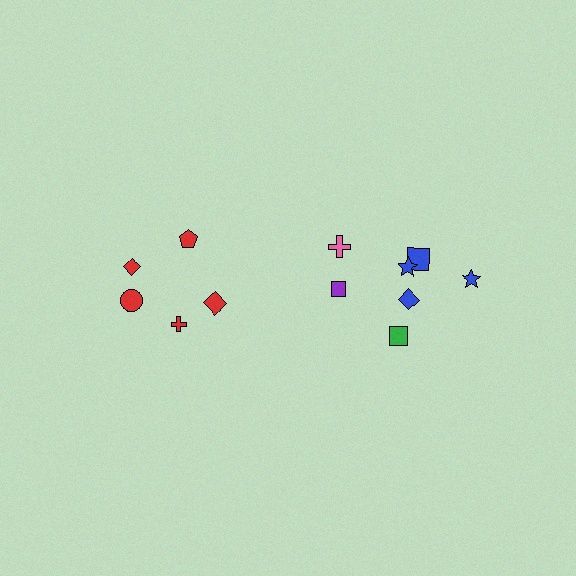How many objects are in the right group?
There are 7 objects.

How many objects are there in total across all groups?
There are 12 objects.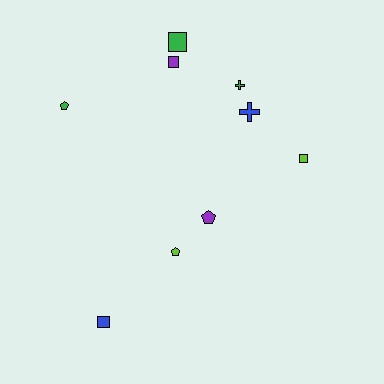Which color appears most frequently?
Green, with 3 objects.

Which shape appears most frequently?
Square, with 4 objects.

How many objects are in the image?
There are 9 objects.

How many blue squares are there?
There is 1 blue square.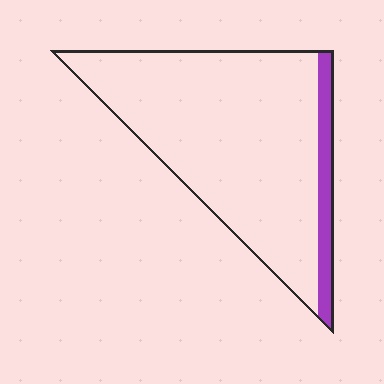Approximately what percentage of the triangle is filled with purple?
Approximately 10%.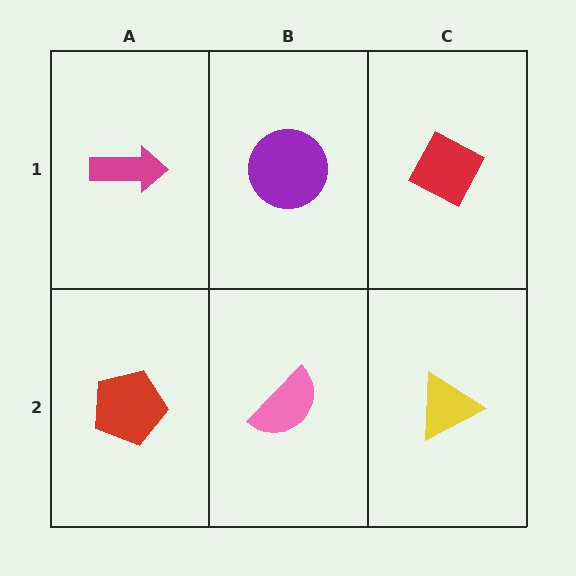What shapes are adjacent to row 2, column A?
A magenta arrow (row 1, column A), a pink semicircle (row 2, column B).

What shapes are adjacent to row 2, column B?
A purple circle (row 1, column B), a red pentagon (row 2, column A), a yellow triangle (row 2, column C).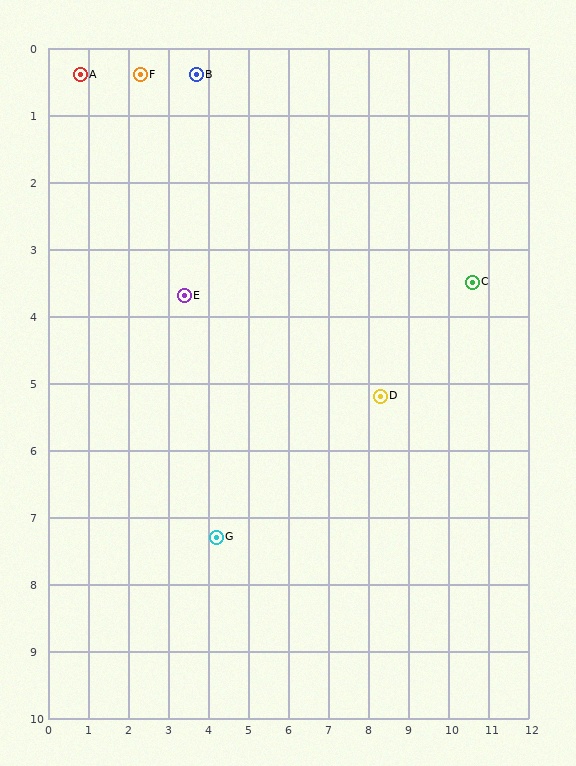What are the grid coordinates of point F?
Point F is at approximately (2.3, 0.4).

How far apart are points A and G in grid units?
Points A and G are about 7.7 grid units apart.